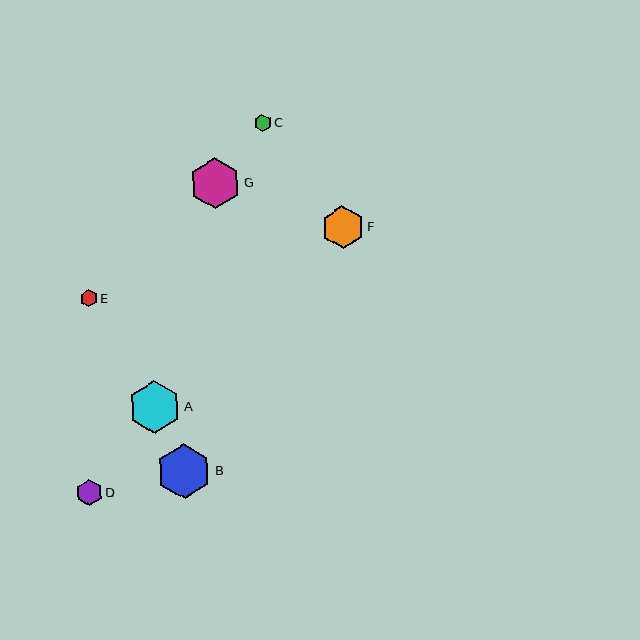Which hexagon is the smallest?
Hexagon E is the smallest with a size of approximately 17 pixels.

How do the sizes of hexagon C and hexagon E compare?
Hexagon C and hexagon E are approximately the same size.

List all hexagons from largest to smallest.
From largest to smallest: B, A, G, F, D, C, E.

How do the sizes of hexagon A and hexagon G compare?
Hexagon A and hexagon G are approximately the same size.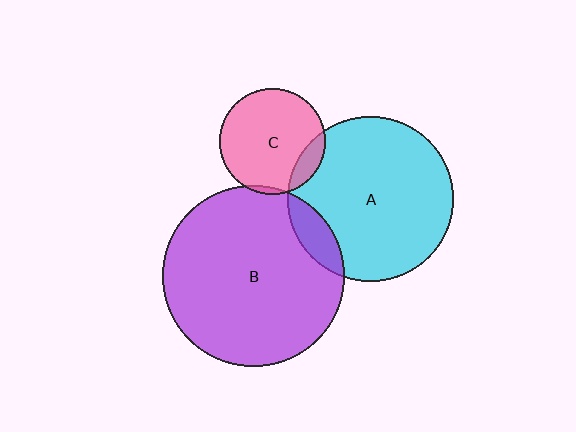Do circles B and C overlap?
Yes.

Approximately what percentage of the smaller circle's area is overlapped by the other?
Approximately 5%.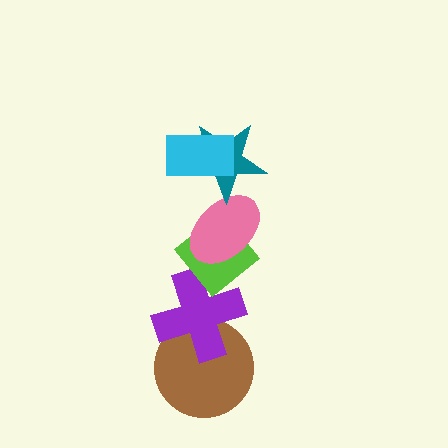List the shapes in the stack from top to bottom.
From top to bottom: the cyan rectangle, the teal star, the pink ellipse, the lime diamond, the purple cross, the brown circle.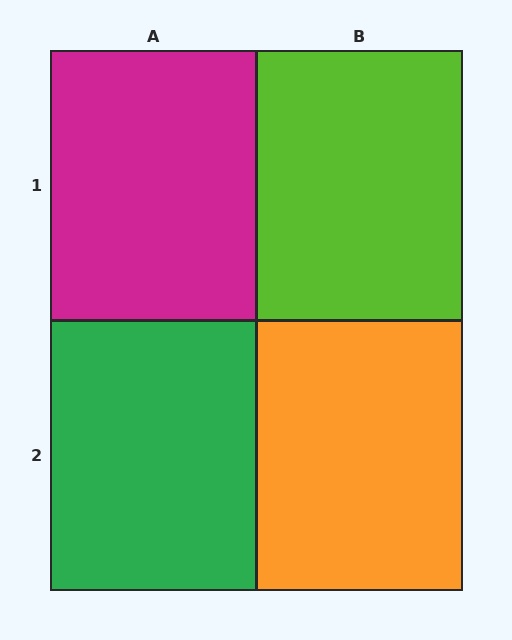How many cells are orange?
1 cell is orange.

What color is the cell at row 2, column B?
Orange.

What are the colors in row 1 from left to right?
Magenta, lime.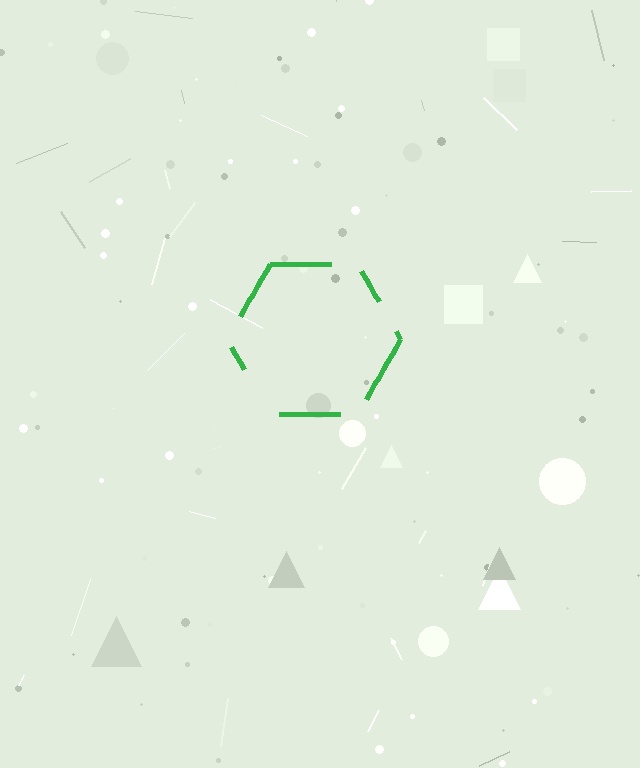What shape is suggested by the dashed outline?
The dashed outline suggests a hexagon.